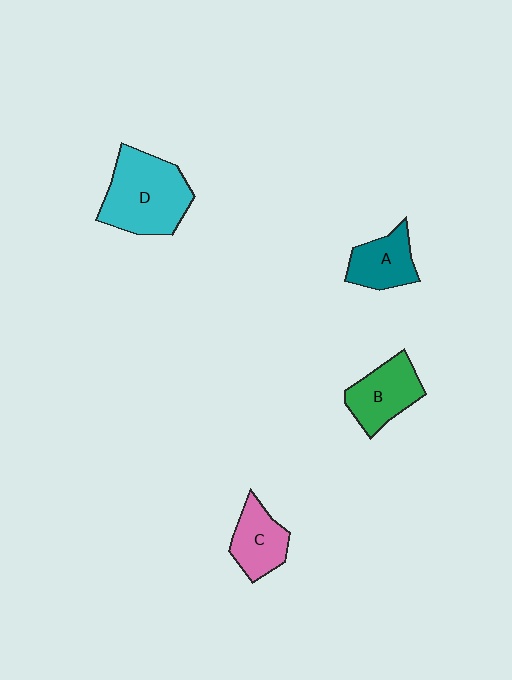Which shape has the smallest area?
Shape A (teal).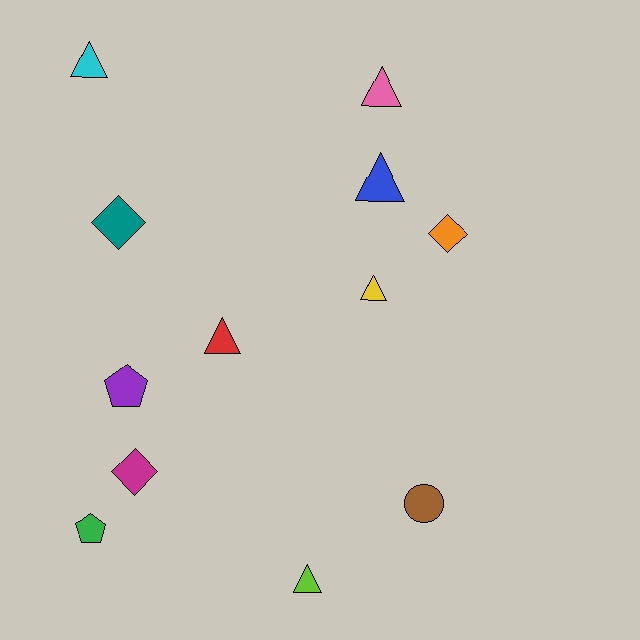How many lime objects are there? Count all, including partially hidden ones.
There is 1 lime object.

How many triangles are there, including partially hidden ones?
There are 6 triangles.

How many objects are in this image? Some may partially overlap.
There are 12 objects.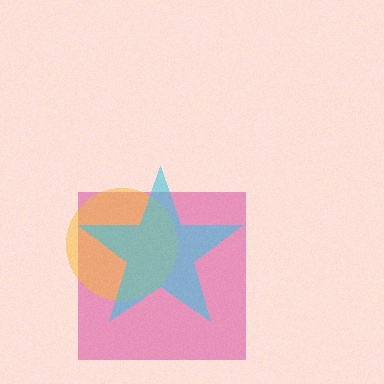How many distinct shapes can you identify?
There are 3 distinct shapes: a magenta square, a yellow circle, a cyan star.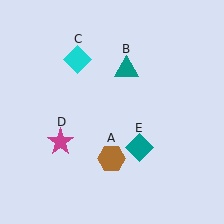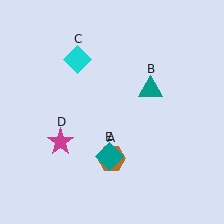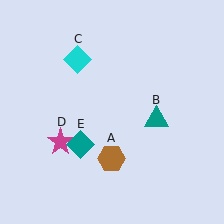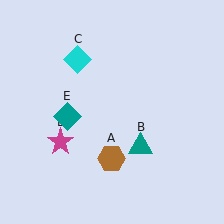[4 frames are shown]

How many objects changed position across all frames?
2 objects changed position: teal triangle (object B), teal diamond (object E).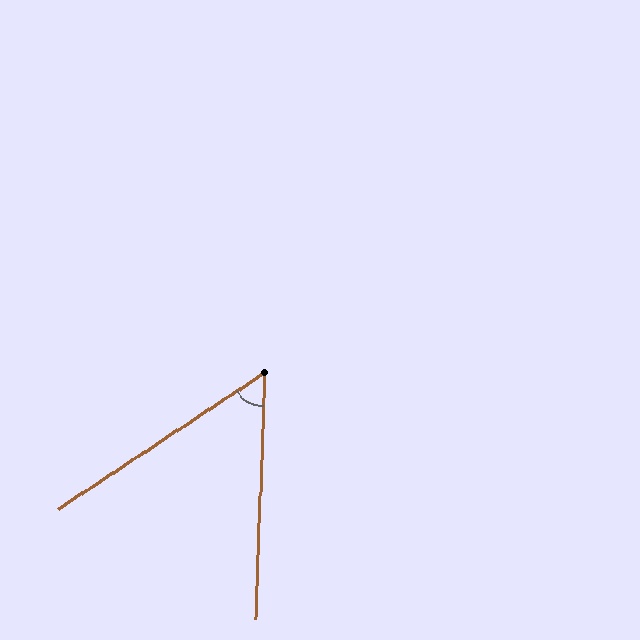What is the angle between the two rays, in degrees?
Approximately 55 degrees.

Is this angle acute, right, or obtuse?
It is acute.